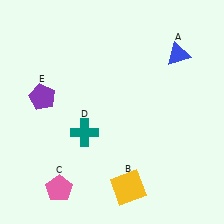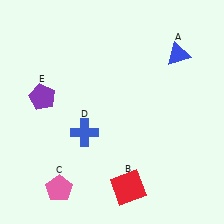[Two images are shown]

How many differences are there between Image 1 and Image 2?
There are 2 differences between the two images.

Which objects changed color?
B changed from yellow to red. D changed from teal to blue.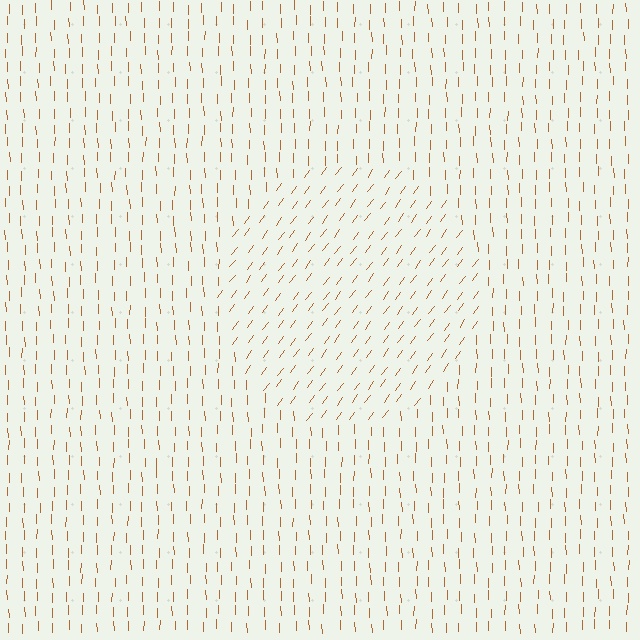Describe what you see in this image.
The image is filled with small brown line segments. A circle region in the image has lines oriented differently from the surrounding lines, creating a visible texture boundary.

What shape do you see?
I see a circle.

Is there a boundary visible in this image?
Yes, there is a texture boundary formed by a change in line orientation.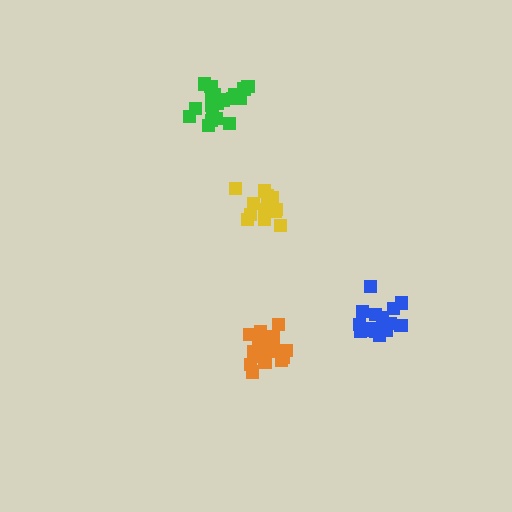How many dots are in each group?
Group 1: 14 dots, Group 2: 20 dots, Group 3: 17 dots, Group 4: 18 dots (69 total).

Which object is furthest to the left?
The green cluster is leftmost.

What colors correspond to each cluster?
The clusters are colored: yellow, green, blue, orange.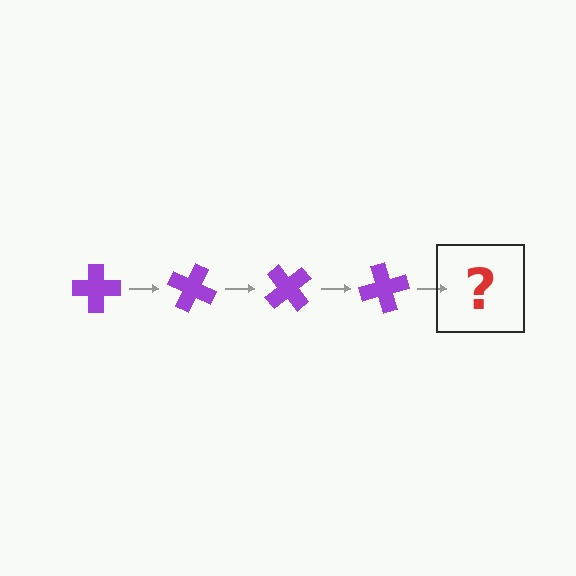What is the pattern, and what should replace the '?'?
The pattern is that the cross rotates 25 degrees each step. The '?' should be a purple cross rotated 100 degrees.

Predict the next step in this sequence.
The next step is a purple cross rotated 100 degrees.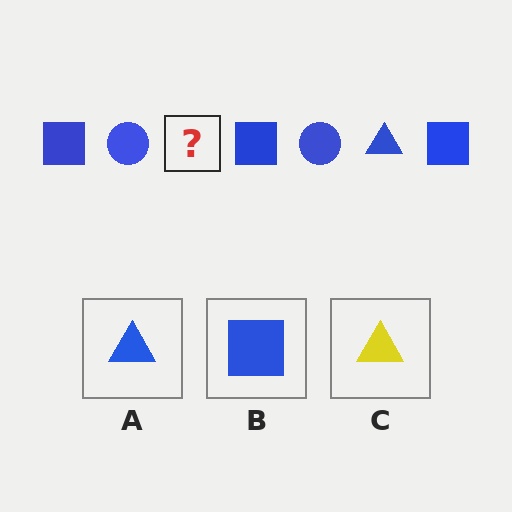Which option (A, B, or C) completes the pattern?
A.